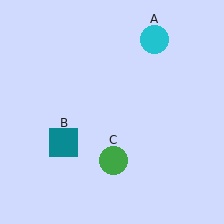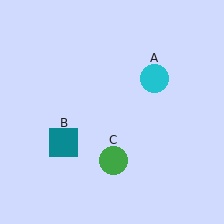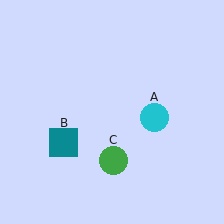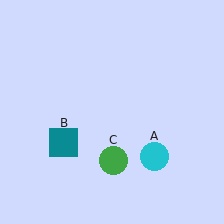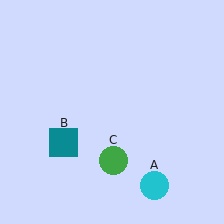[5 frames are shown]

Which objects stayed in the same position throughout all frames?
Teal square (object B) and green circle (object C) remained stationary.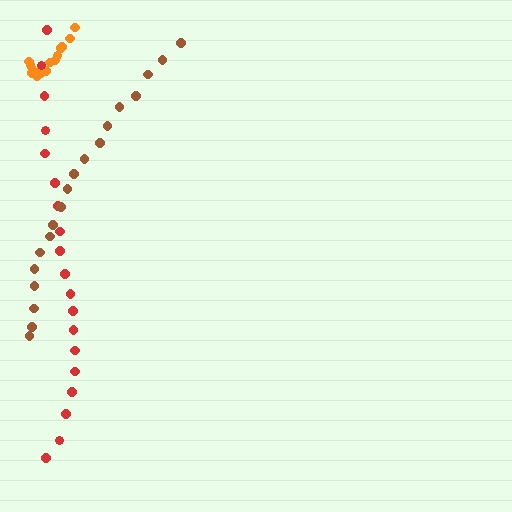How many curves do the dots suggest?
There are 3 distinct paths.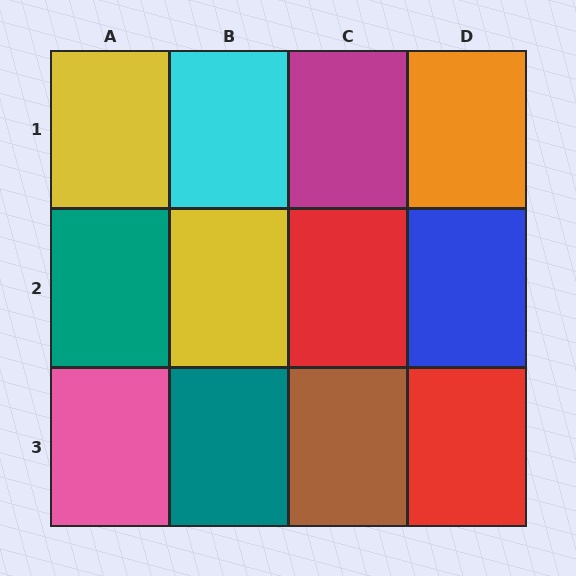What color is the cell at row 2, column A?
Teal.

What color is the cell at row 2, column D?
Blue.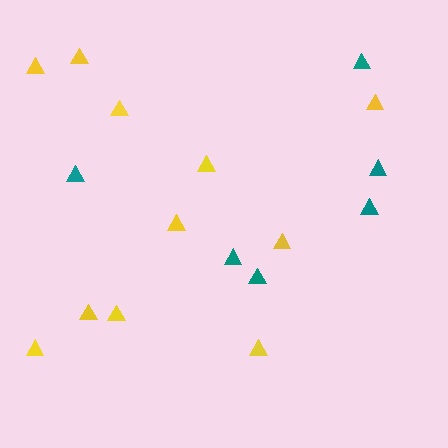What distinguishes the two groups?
There are 2 groups: one group of teal triangles (6) and one group of yellow triangles (11).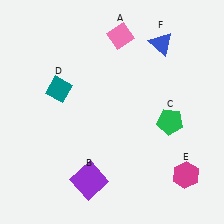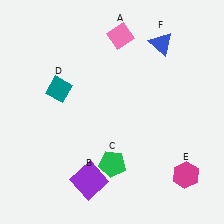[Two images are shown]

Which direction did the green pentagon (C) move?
The green pentagon (C) moved left.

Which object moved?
The green pentagon (C) moved left.